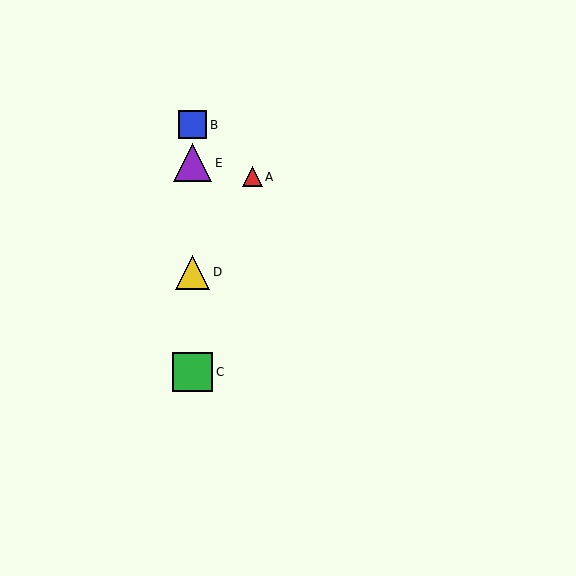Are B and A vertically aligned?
No, B is at x≈193 and A is at x≈252.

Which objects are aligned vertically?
Objects B, C, D, E are aligned vertically.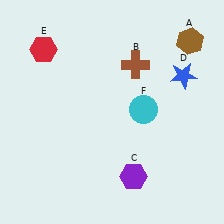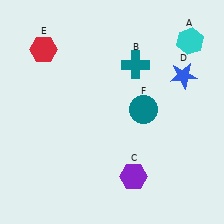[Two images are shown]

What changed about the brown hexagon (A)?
In Image 1, A is brown. In Image 2, it changed to cyan.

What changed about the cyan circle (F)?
In Image 1, F is cyan. In Image 2, it changed to teal.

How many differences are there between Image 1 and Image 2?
There are 3 differences between the two images.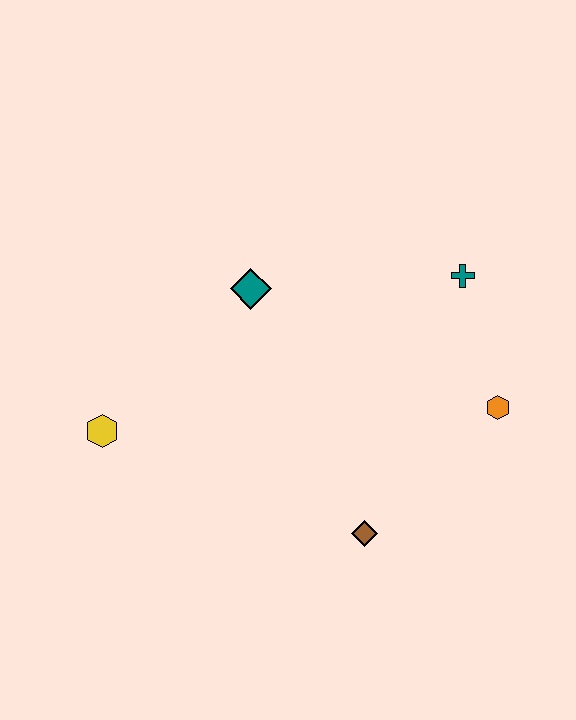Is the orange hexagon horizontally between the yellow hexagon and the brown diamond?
No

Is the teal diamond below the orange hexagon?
No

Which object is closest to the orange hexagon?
The teal cross is closest to the orange hexagon.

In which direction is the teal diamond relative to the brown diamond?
The teal diamond is above the brown diamond.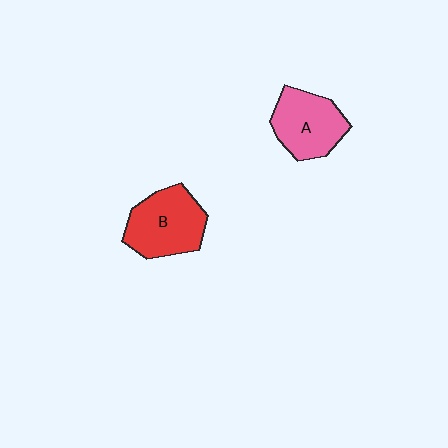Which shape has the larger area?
Shape B (red).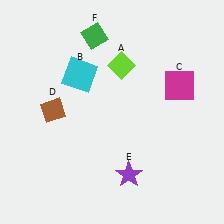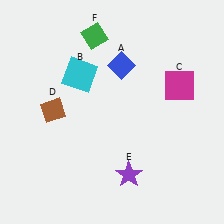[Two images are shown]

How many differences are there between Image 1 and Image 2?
There is 1 difference between the two images.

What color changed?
The diamond (A) changed from lime in Image 1 to blue in Image 2.